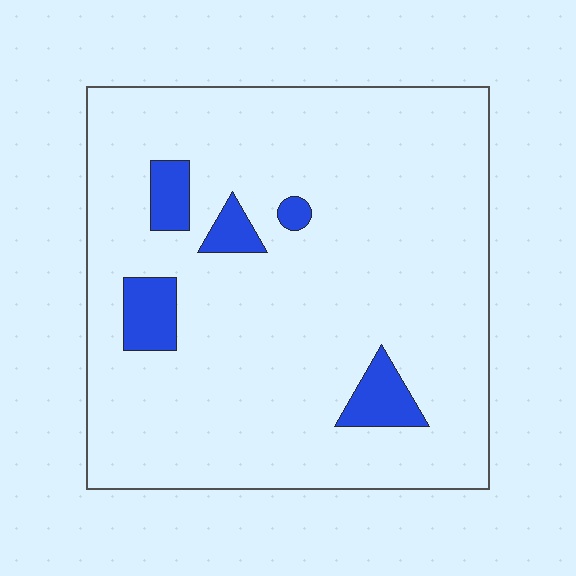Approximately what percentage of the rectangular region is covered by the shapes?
Approximately 10%.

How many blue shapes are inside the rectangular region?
5.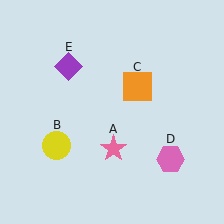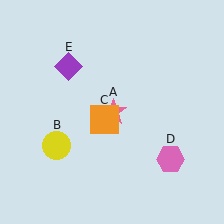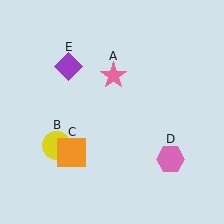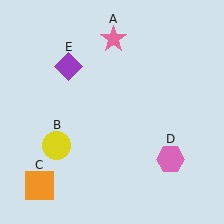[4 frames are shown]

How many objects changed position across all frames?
2 objects changed position: pink star (object A), orange square (object C).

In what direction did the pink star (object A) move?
The pink star (object A) moved up.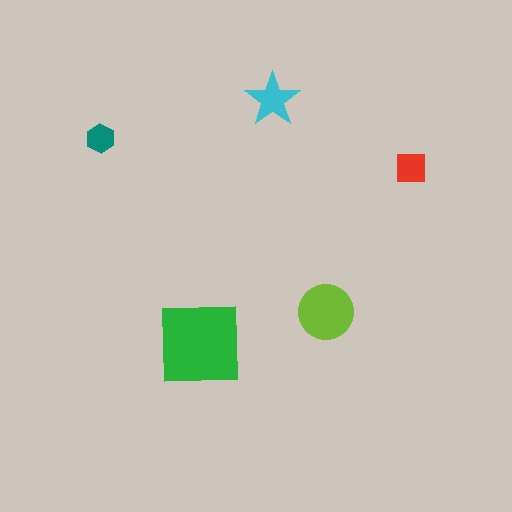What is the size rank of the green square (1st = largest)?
1st.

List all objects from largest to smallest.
The green square, the lime circle, the cyan star, the red square, the teal hexagon.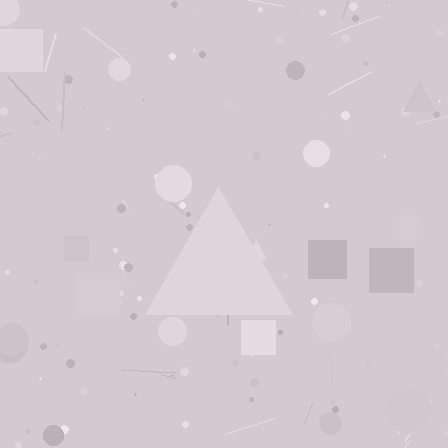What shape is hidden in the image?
A triangle is hidden in the image.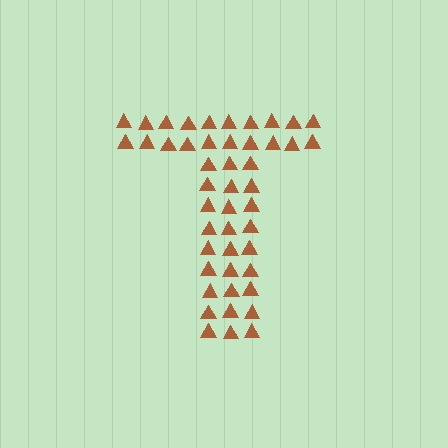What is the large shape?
The large shape is the letter T.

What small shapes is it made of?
It is made of small triangles.